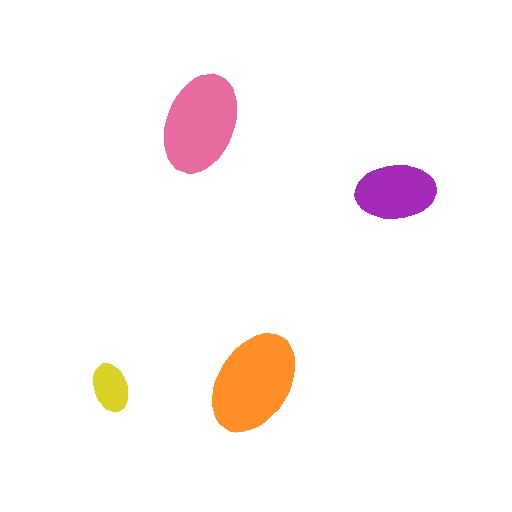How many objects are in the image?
There are 4 objects in the image.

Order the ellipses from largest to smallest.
the orange one, the pink one, the purple one, the yellow one.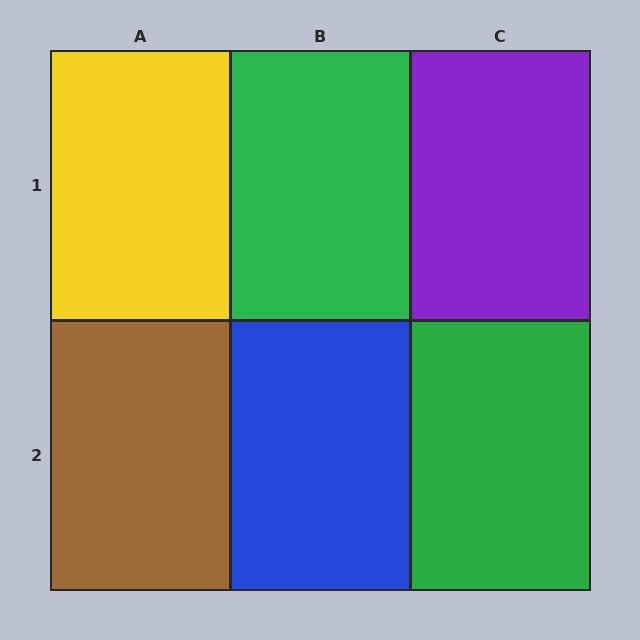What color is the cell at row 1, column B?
Green.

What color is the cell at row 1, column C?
Purple.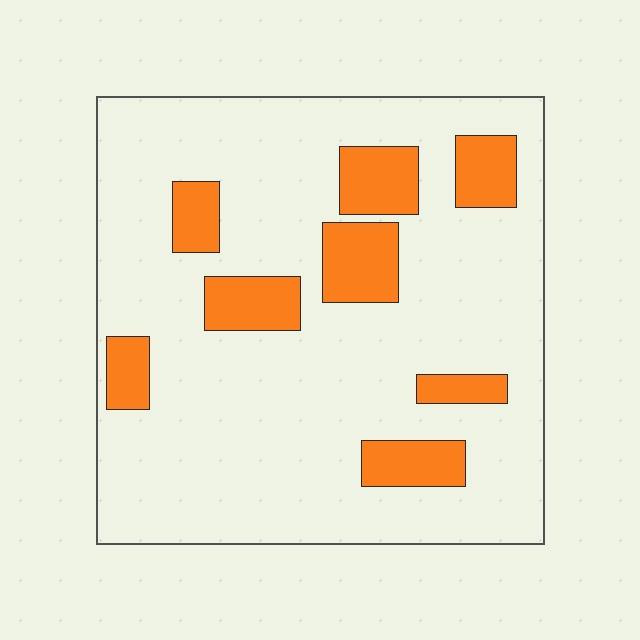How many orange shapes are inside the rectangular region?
8.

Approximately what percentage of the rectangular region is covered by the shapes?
Approximately 20%.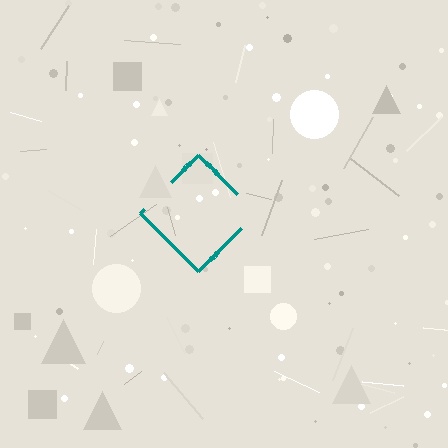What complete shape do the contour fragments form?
The contour fragments form a diamond.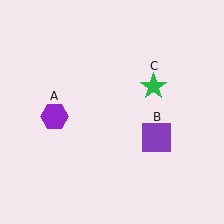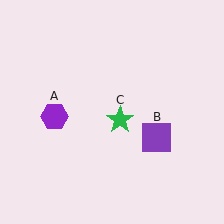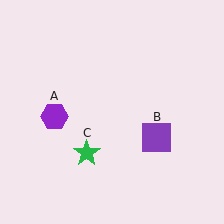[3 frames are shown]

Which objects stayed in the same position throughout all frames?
Purple hexagon (object A) and purple square (object B) remained stationary.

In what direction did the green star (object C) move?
The green star (object C) moved down and to the left.